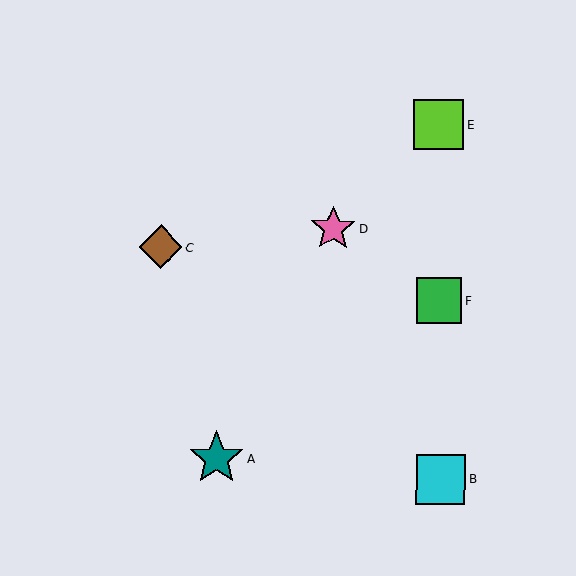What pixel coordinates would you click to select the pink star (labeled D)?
Click at (333, 228) to select the pink star D.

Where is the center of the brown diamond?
The center of the brown diamond is at (161, 247).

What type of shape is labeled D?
Shape D is a pink star.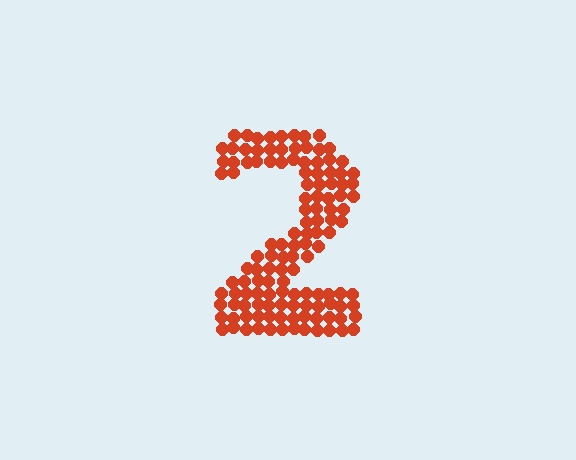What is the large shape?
The large shape is the digit 2.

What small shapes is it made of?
It is made of small circles.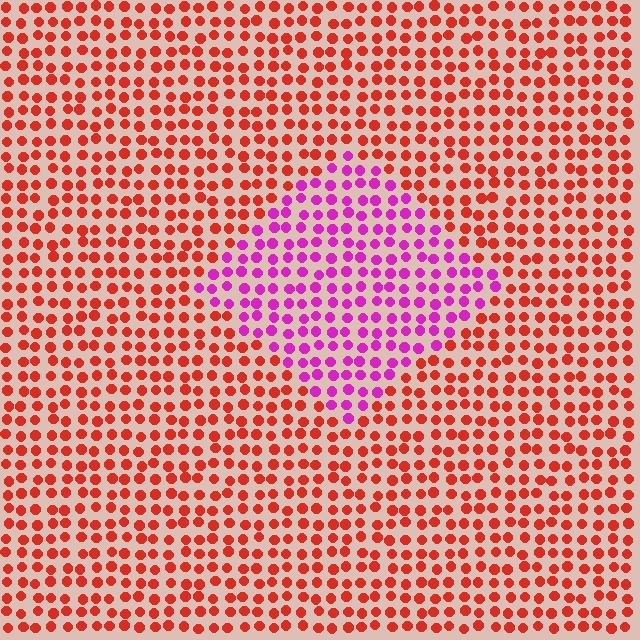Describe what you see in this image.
The image is filled with small red elements in a uniform arrangement. A diamond-shaped region is visible where the elements are tinted to a slightly different hue, forming a subtle color boundary.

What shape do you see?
I see a diamond.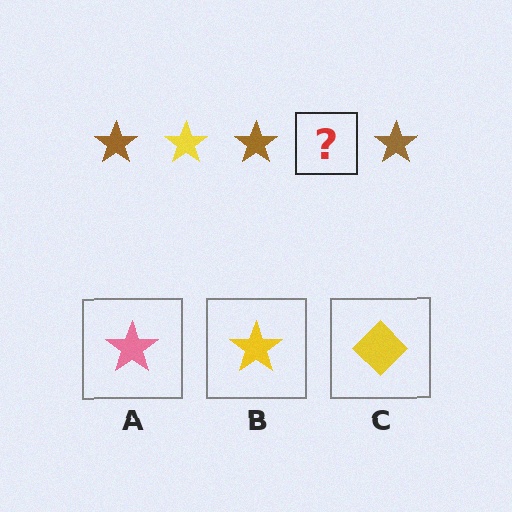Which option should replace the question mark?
Option B.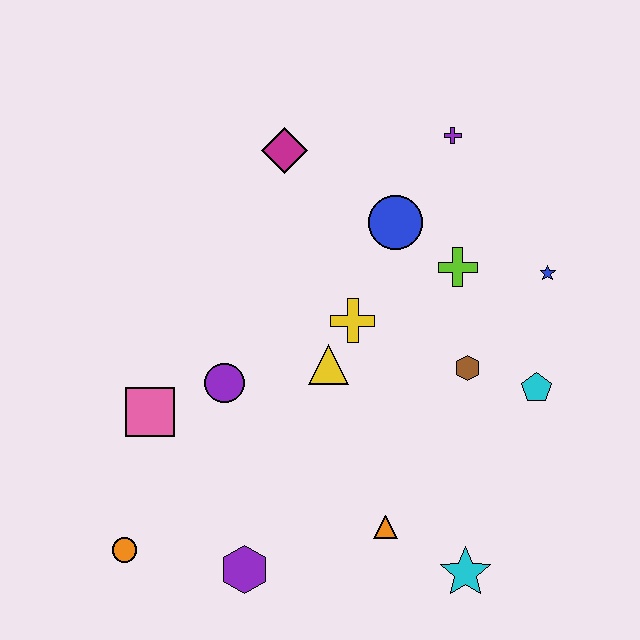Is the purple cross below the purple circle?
No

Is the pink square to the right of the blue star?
No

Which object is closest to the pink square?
The purple circle is closest to the pink square.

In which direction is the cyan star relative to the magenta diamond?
The cyan star is below the magenta diamond.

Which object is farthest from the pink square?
The blue star is farthest from the pink square.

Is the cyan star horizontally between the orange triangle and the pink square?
No